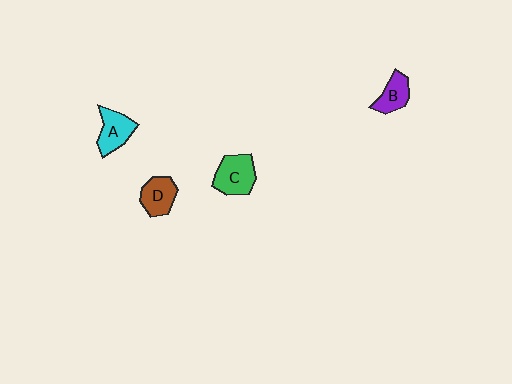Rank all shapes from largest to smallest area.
From largest to smallest: C (green), A (cyan), D (brown), B (purple).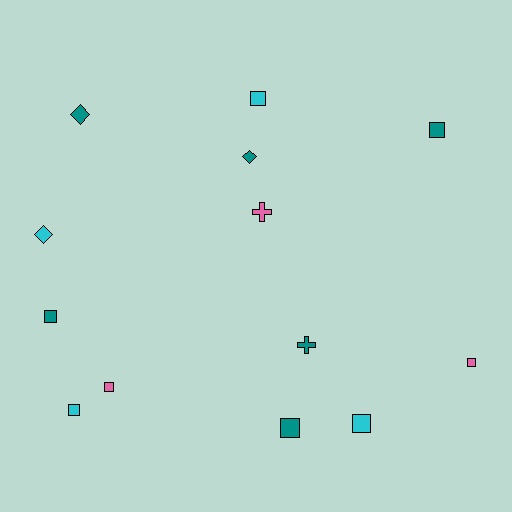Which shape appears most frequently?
Square, with 8 objects.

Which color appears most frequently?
Teal, with 6 objects.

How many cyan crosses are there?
There are no cyan crosses.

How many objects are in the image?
There are 13 objects.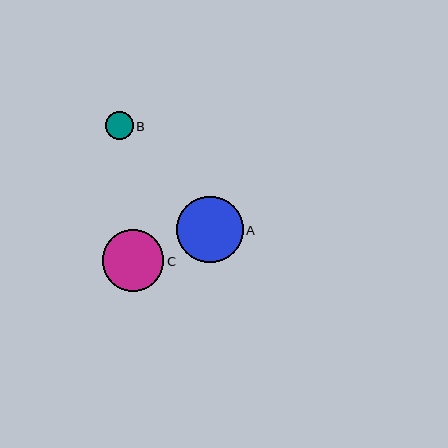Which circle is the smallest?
Circle B is the smallest with a size of approximately 28 pixels.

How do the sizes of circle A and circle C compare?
Circle A and circle C are approximately the same size.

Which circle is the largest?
Circle A is the largest with a size of approximately 66 pixels.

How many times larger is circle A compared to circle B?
Circle A is approximately 2.4 times the size of circle B.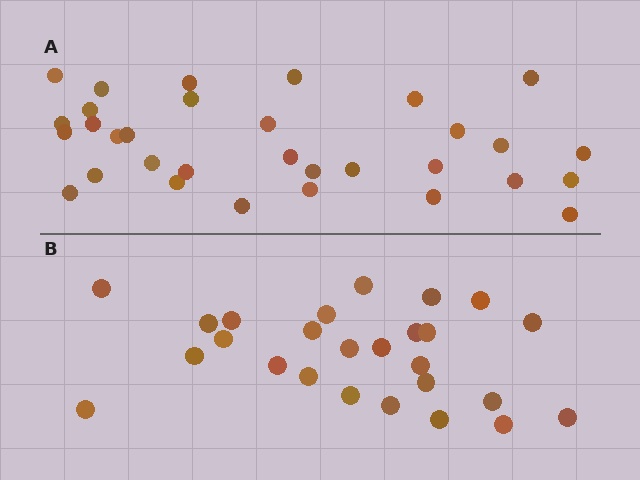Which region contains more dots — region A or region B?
Region A (the top region) has more dots.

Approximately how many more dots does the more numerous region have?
Region A has about 6 more dots than region B.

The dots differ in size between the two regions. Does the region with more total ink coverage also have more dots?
No. Region B has more total ink coverage because its dots are larger, but region A actually contains more individual dots. Total area can be misleading — the number of items is what matters here.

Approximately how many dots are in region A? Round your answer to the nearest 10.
About 30 dots. (The exact count is 32, which rounds to 30.)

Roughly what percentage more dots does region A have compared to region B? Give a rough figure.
About 25% more.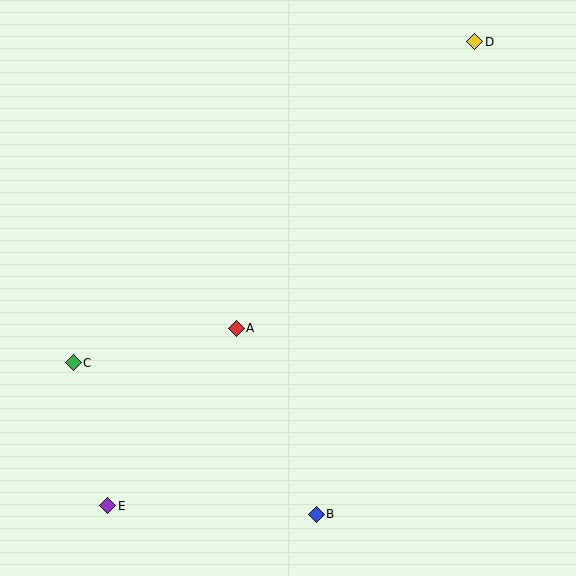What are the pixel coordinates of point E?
Point E is at (108, 506).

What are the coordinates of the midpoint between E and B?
The midpoint between E and B is at (212, 510).